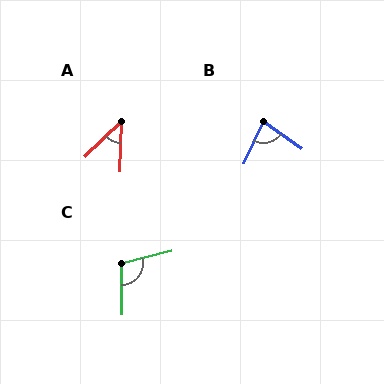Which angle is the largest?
C, at approximately 104 degrees.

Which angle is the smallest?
A, at approximately 44 degrees.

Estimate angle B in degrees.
Approximately 79 degrees.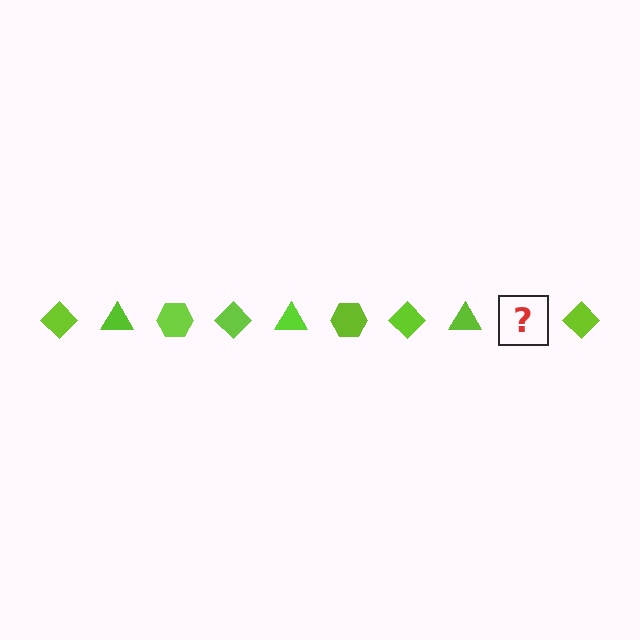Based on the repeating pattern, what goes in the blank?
The blank should be a lime hexagon.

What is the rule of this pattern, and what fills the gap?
The rule is that the pattern cycles through diamond, triangle, hexagon shapes in lime. The gap should be filled with a lime hexagon.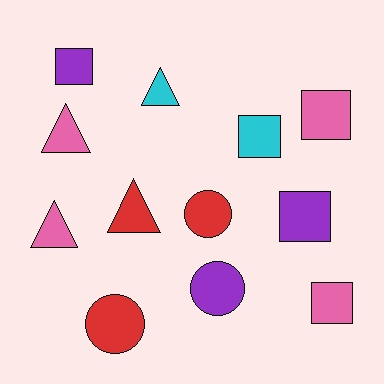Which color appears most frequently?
Pink, with 4 objects.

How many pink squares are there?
There are 2 pink squares.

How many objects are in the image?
There are 12 objects.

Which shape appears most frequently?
Square, with 5 objects.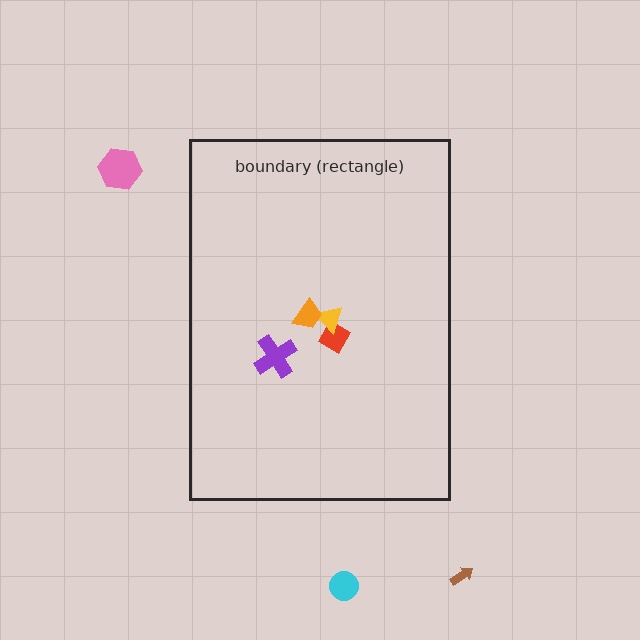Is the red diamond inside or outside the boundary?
Inside.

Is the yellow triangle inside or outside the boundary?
Inside.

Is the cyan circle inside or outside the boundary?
Outside.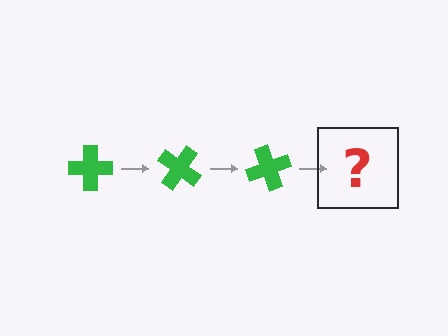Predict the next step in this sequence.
The next step is a green cross rotated 105 degrees.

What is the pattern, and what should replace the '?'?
The pattern is that the cross rotates 35 degrees each step. The '?' should be a green cross rotated 105 degrees.